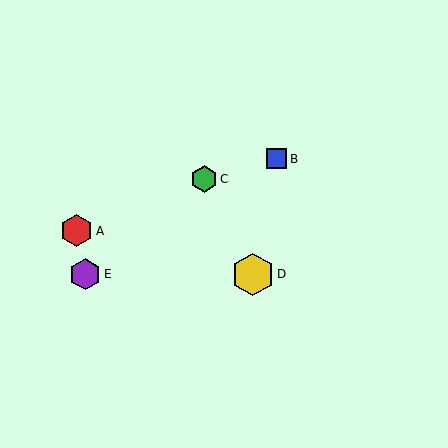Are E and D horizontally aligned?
Yes, both are at y≈274.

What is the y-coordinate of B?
Object B is at y≈159.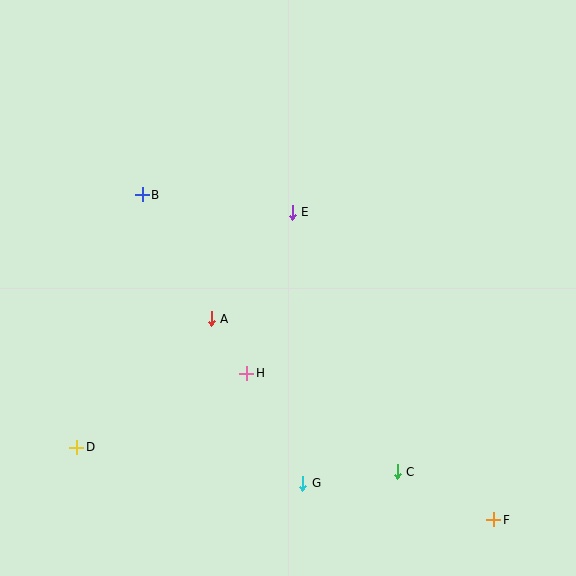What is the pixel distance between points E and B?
The distance between E and B is 151 pixels.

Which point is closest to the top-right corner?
Point E is closest to the top-right corner.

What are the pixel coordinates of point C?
Point C is at (397, 472).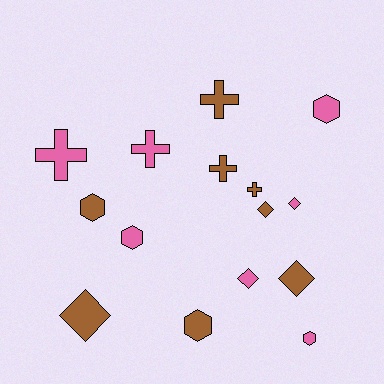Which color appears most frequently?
Brown, with 8 objects.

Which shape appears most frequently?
Hexagon, with 5 objects.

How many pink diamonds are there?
There are 2 pink diamonds.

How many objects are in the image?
There are 15 objects.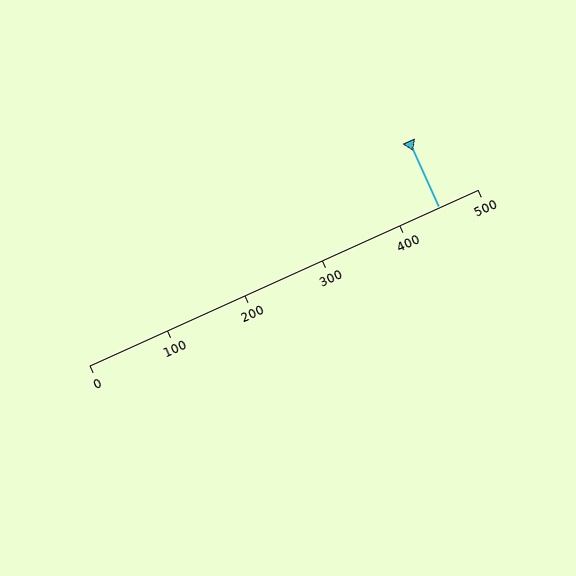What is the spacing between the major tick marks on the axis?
The major ticks are spaced 100 apart.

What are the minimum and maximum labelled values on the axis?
The axis runs from 0 to 500.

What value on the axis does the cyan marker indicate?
The marker indicates approximately 450.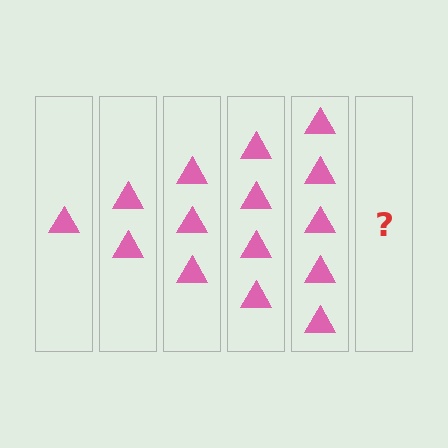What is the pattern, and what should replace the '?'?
The pattern is that each step adds one more triangle. The '?' should be 6 triangles.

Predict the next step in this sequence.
The next step is 6 triangles.